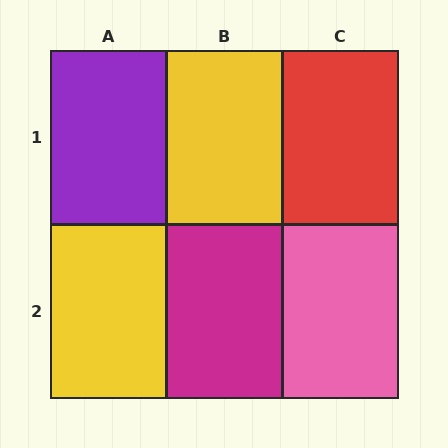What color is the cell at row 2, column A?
Yellow.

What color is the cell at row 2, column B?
Magenta.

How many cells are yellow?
2 cells are yellow.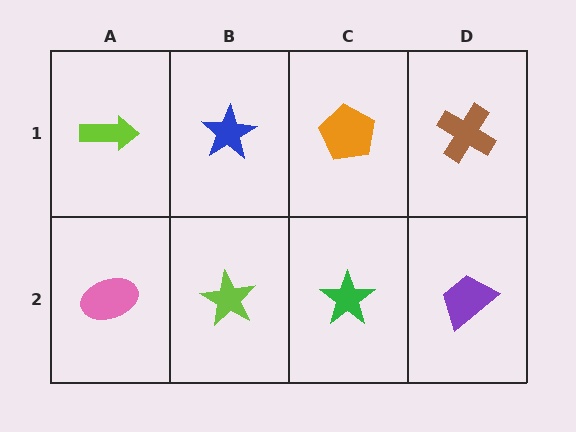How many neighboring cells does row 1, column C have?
3.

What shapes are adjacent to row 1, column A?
A pink ellipse (row 2, column A), a blue star (row 1, column B).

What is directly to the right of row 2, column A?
A lime star.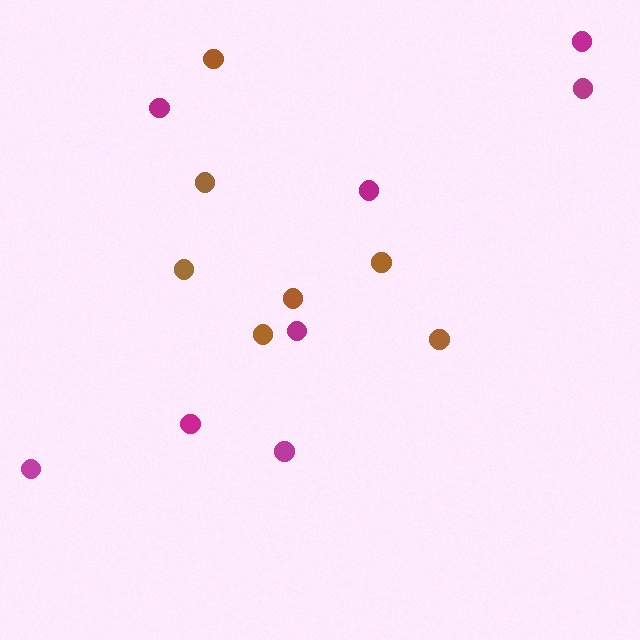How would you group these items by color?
There are 2 groups: one group of brown circles (7) and one group of magenta circles (8).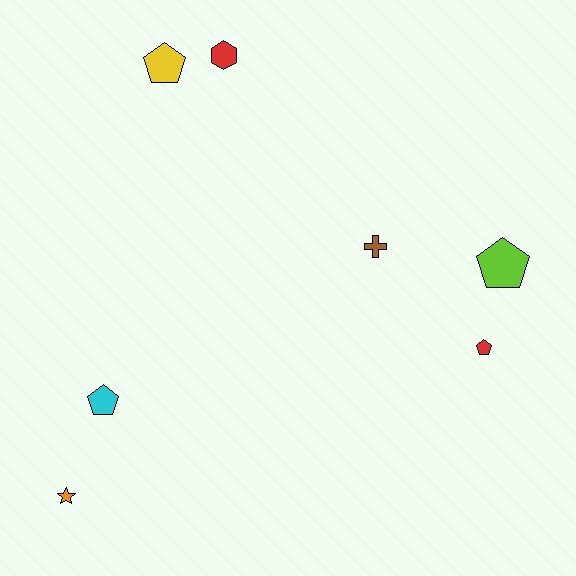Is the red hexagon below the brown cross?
No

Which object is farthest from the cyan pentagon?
The lime pentagon is farthest from the cyan pentagon.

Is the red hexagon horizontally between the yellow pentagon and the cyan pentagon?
No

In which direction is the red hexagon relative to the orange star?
The red hexagon is above the orange star.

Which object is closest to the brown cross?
The lime pentagon is closest to the brown cross.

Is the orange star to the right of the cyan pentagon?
No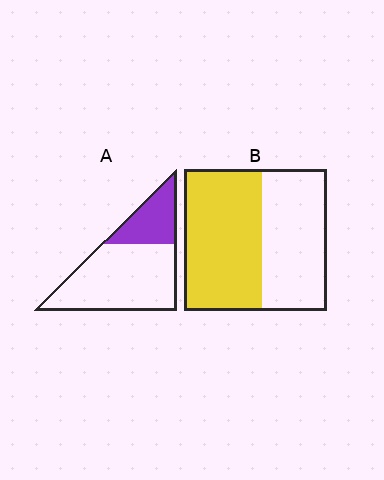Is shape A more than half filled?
No.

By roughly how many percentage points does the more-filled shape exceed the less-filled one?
By roughly 25 percentage points (B over A).